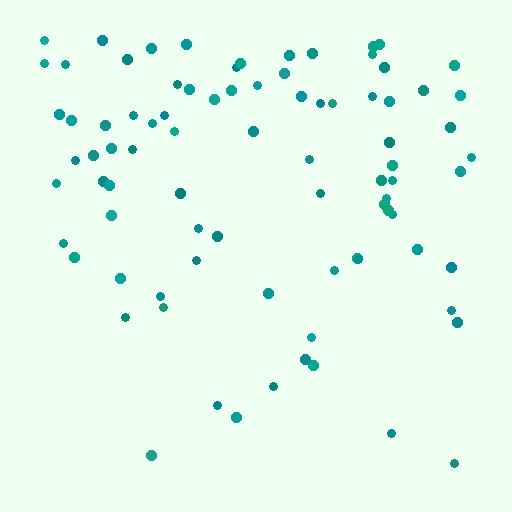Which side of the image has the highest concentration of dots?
The top.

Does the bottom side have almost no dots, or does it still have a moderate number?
Still a moderate number, just noticeably fewer than the top.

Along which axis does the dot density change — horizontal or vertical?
Vertical.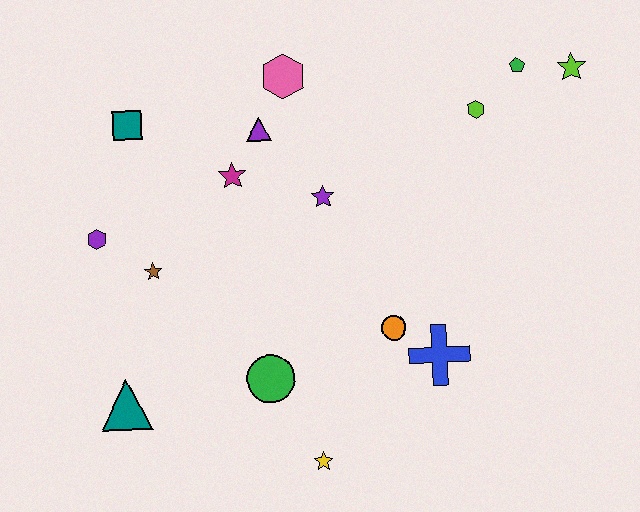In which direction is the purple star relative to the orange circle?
The purple star is above the orange circle.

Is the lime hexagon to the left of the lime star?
Yes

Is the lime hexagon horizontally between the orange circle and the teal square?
No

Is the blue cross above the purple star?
No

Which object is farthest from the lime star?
The teal triangle is farthest from the lime star.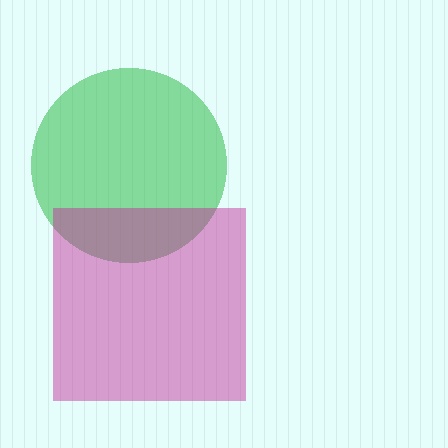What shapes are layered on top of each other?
The layered shapes are: a green circle, a magenta square.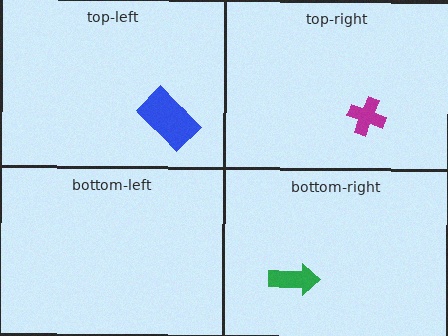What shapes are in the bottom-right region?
The green arrow.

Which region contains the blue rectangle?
The top-left region.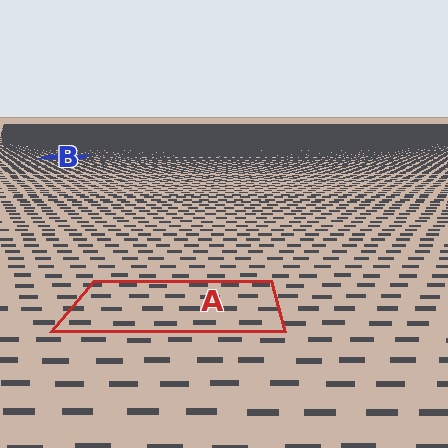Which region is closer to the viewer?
Region A is closer. The texture elements there are larger and more spread out.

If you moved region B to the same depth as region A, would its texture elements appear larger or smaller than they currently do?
They would appear larger. At a closer depth, the same texture elements are projected at a bigger on-screen size.